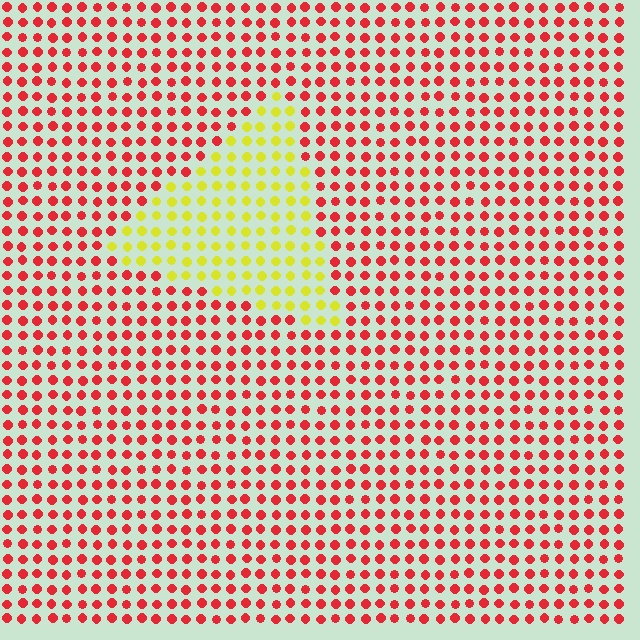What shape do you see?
I see a triangle.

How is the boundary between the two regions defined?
The boundary is defined purely by a slight shift in hue (about 69 degrees). Spacing, size, and orientation are identical on both sides.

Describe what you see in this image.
The image is filled with small red elements in a uniform arrangement. A triangle-shaped region is visible where the elements are tinted to a slightly different hue, forming a subtle color boundary.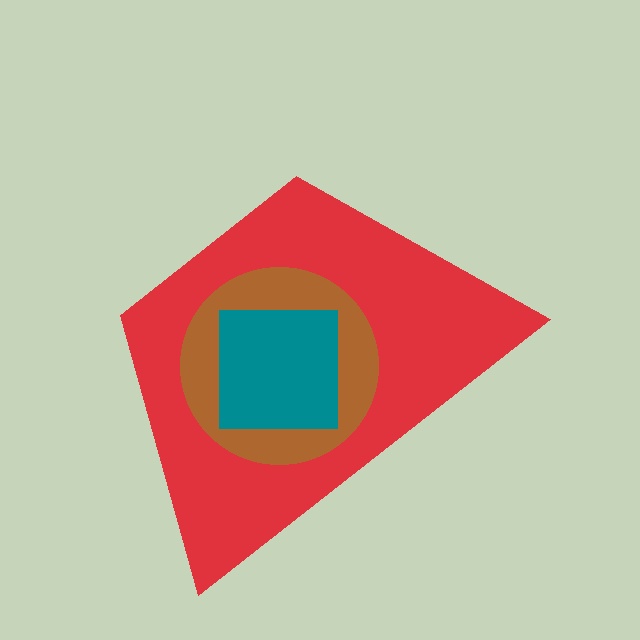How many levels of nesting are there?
3.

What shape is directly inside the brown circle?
The teal square.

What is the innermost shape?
The teal square.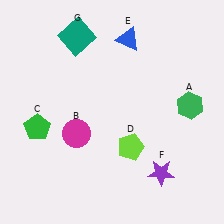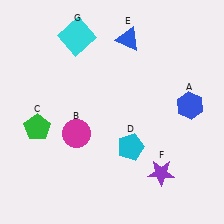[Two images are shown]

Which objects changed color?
A changed from green to blue. D changed from lime to cyan. G changed from teal to cyan.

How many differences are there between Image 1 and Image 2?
There are 3 differences between the two images.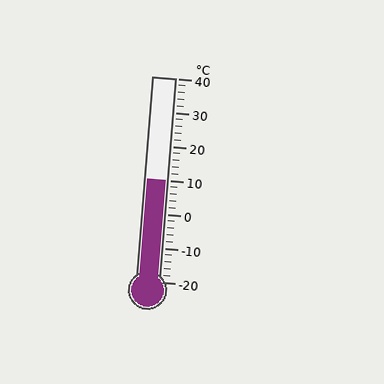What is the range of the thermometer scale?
The thermometer scale ranges from -20°C to 40°C.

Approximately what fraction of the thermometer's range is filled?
The thermometer is filled to approximately 50% of its range.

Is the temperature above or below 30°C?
The temperature is below 30°C.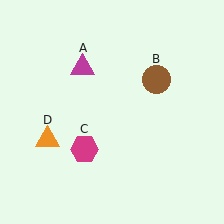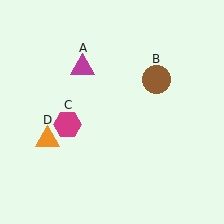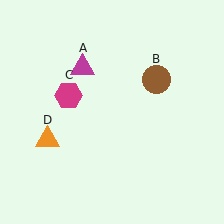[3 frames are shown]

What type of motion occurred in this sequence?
The magenta hexagon (object C) rotated clockwise around the center of the scene.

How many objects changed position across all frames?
1 object changed position: magenta hexagon (object C).